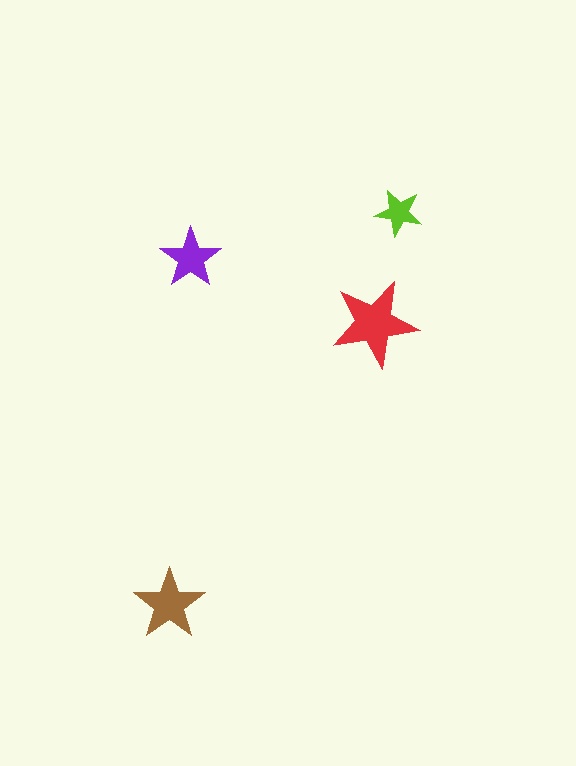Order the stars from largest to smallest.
the red one, the brown one, the purple one, the lime one.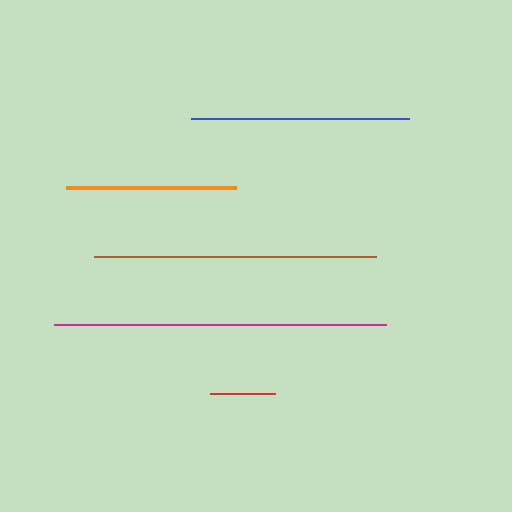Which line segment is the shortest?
The red line is the shortest at approximately 65 pixels.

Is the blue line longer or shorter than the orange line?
The blue line is longer than the orange line.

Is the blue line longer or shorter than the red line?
The blue line is longer than the red line.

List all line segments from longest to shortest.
From longest to shortest: magenta, brown, blue, orange, red.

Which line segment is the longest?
The magenta line is the longest at approximately 332 pixels.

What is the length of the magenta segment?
The magenta segment is approximately 332 pixels long.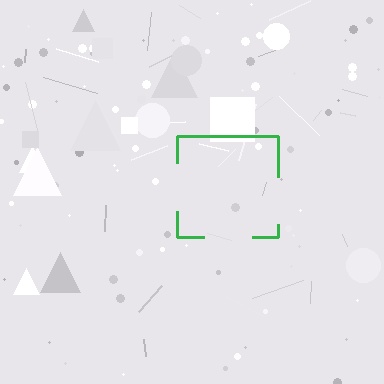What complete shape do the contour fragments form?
The contour fragments form a square.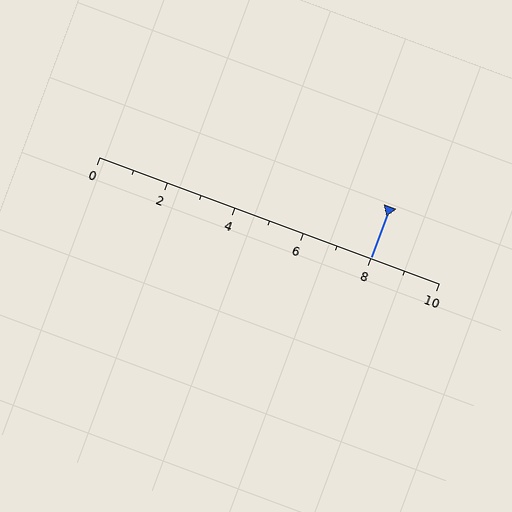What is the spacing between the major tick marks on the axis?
The major ticks are spaced 2 apart.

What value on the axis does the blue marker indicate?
The marker indicates approximately 8.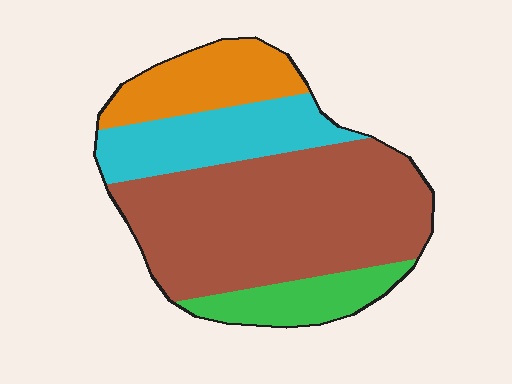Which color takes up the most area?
Brown, at roughly 55%.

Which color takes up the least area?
Green, at roughly 10%.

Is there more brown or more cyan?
Brown.